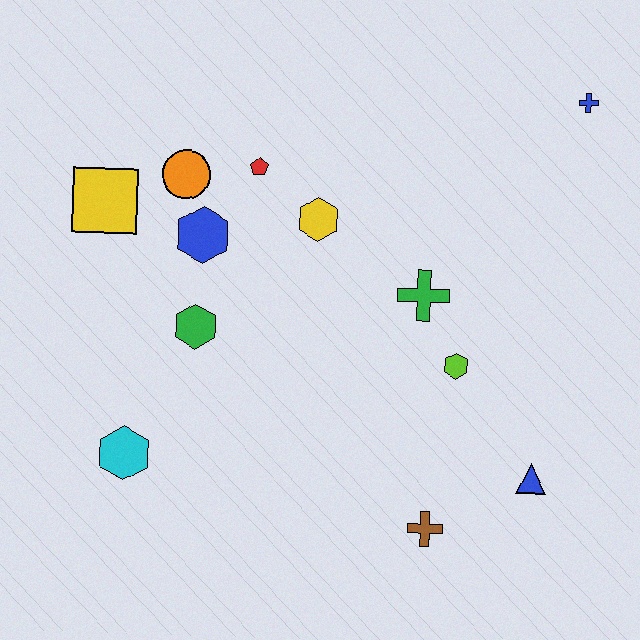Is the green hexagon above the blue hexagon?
No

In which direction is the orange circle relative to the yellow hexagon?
The orange circle is to the left of the yellow hexagon.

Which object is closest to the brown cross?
The blue triangle is closest to the brown cross.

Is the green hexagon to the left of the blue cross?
Yes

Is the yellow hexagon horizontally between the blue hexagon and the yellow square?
No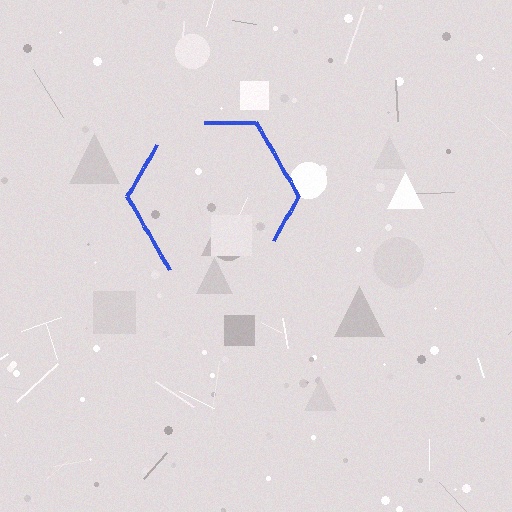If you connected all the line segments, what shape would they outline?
They would outline a hexagon.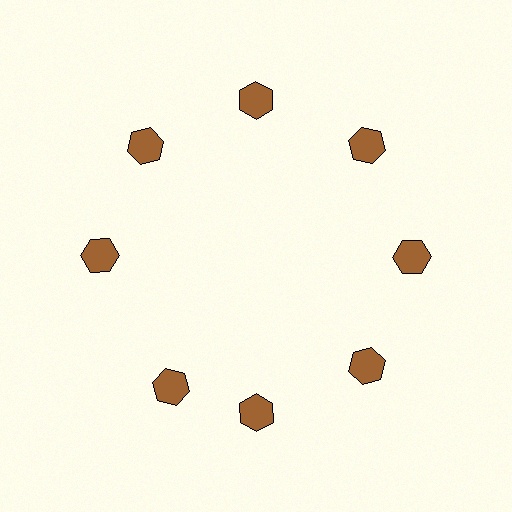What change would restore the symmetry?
The symmetry would be restored by rotating it back into even spacing with its neighbors so that all 8 hexagons sit at equal angles and equal distance from the center.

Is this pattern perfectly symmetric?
No. The 8 brown hexagons are arranged in a ring, but one element near the 8 o'clock position is rotated out of alignment along the ring, breaking the 8-fold rotational symmetry.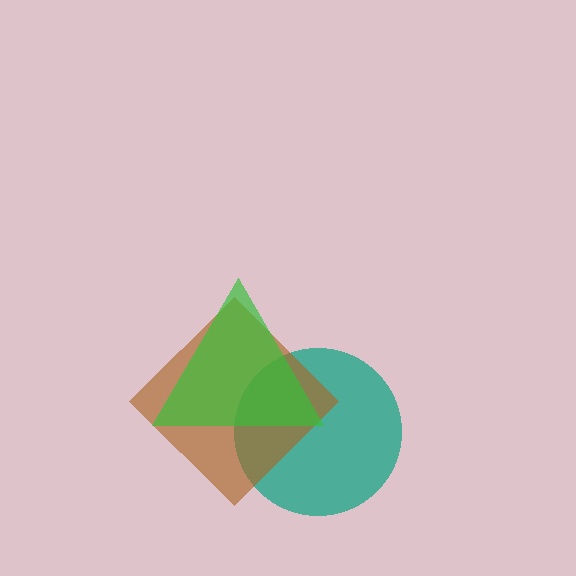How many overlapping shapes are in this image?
There are 3 overlapping shapes in the image.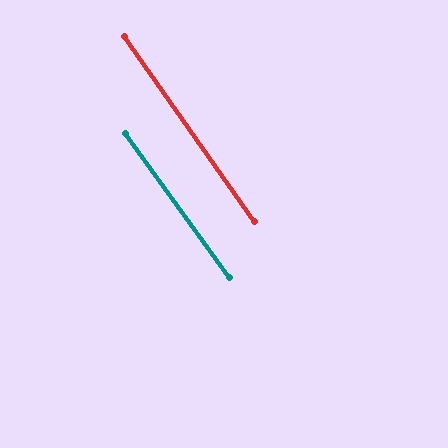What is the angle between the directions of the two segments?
Approximately 1 degree.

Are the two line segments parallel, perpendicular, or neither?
Parallel — their directions differ by only 0.9°.